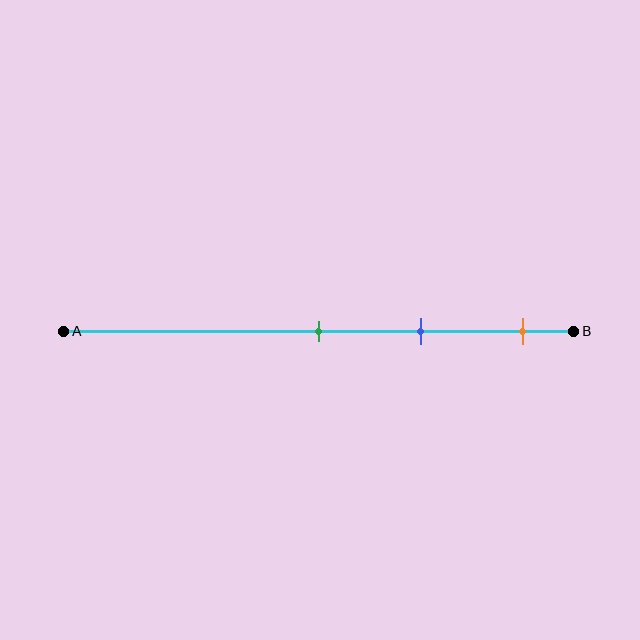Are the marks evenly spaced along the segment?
Yes, the marks are approximately evenly spaced.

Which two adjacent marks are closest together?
The green and blue marks are the closest adjacent pair.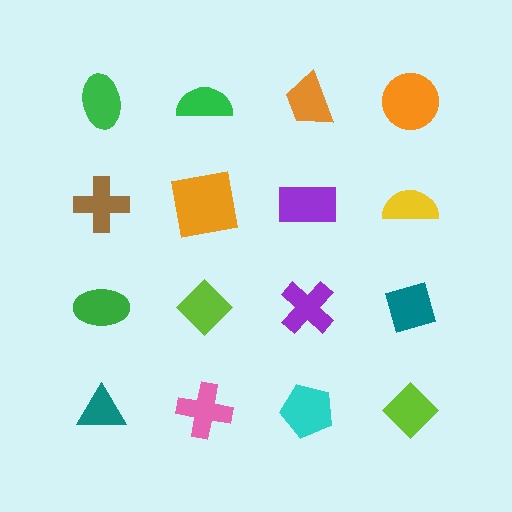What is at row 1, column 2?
A green semicircle.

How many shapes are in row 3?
4 shapes.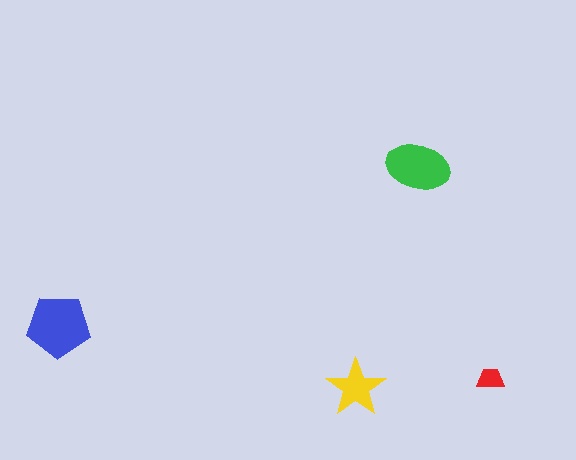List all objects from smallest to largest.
The red trapezoid, the yellow star, the green ellipse, the blue pentagon.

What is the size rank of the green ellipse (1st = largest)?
2nd.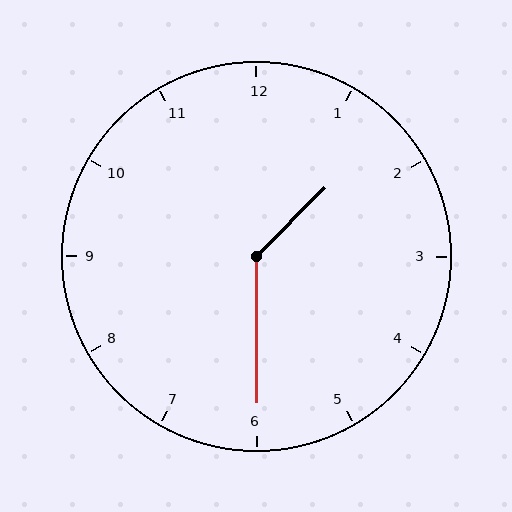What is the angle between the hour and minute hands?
Approximately 135 degrees.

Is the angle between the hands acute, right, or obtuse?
It is obtuse.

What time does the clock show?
1:30.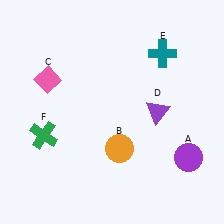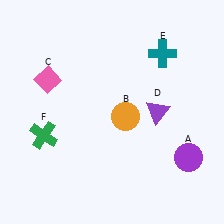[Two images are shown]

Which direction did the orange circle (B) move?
The orange circle (B) moved up.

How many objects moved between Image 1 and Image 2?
1 object moved between the two images.